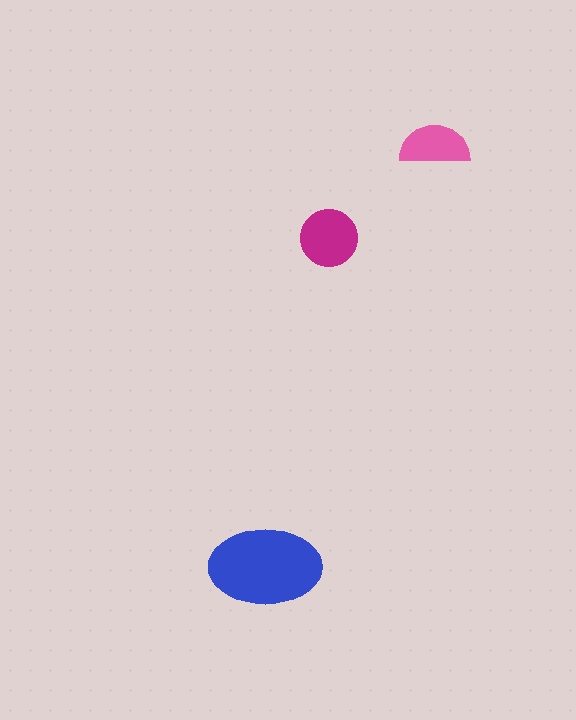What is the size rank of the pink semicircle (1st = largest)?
3rd.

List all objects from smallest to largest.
The pink semicircle, the magenta circle, the blue ellipse.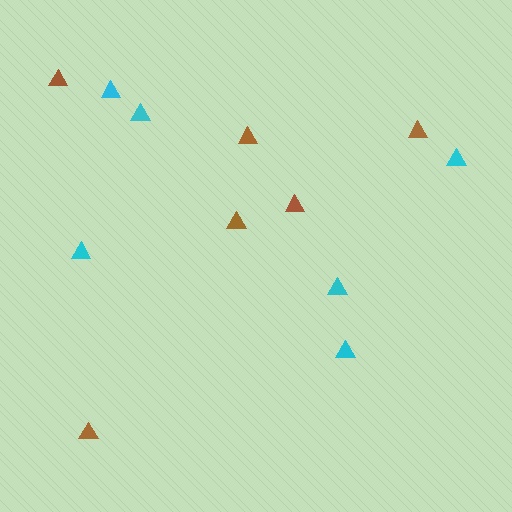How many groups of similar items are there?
There are 2 groups: one group of cyan triangles (6) and one group of brown triangles (6).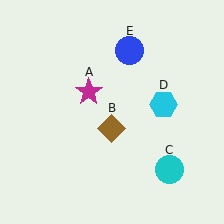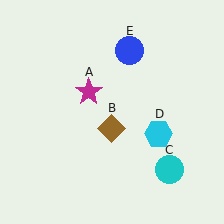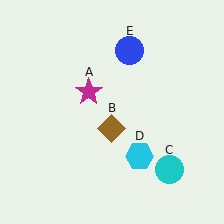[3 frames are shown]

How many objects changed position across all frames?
1 object changed position: cyan hexagon (object D).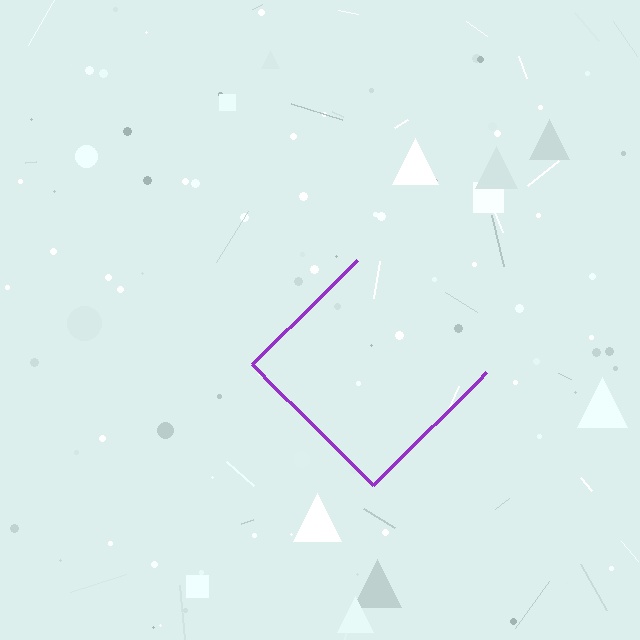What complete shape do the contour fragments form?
The contour fragments form a diamond.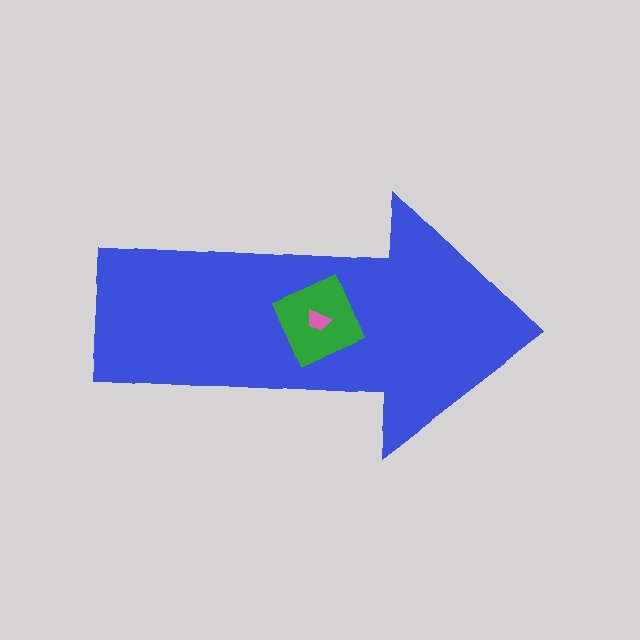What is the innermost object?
The pink trapezoid.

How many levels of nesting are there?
3.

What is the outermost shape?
The blue arrow.